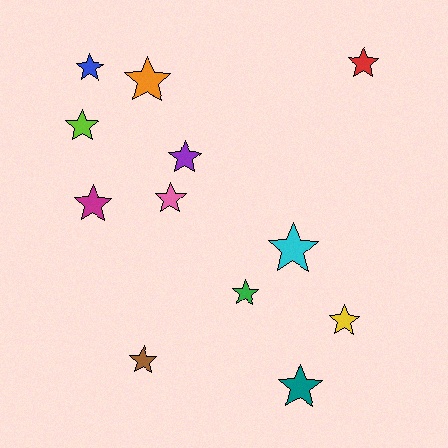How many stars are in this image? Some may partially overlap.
There are 12 stars.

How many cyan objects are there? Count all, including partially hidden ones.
There is 1 cyan object.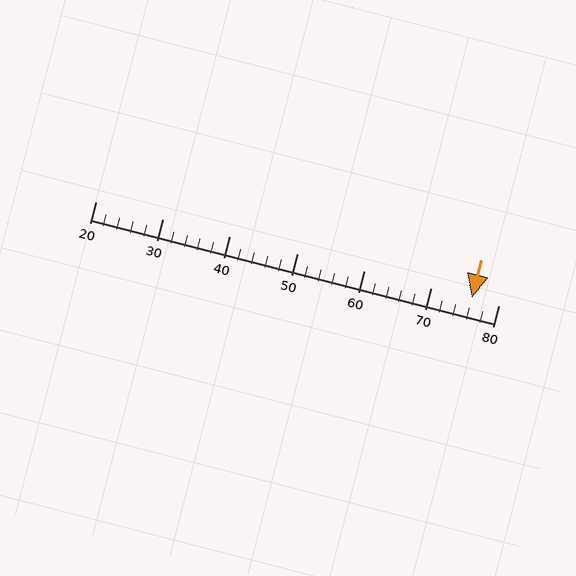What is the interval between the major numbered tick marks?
The major tick marks are spaced 10 units apart.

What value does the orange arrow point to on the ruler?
The orange arrow points to approximately 76.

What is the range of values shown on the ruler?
The ruler shows values from 20 to 80.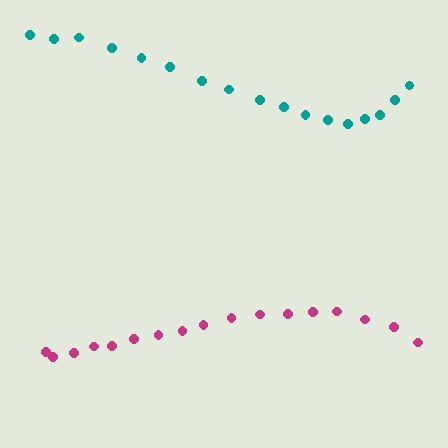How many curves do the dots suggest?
There are 2 distinct paths.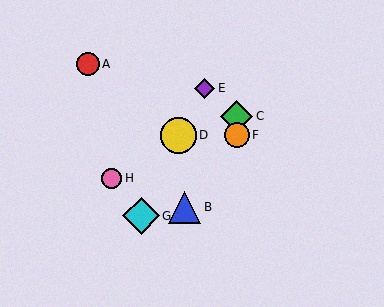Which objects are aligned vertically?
Objects C, F are aligned vertically.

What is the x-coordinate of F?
Object F is at x≈237.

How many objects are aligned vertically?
2 objects (C, F) are aligned vertically.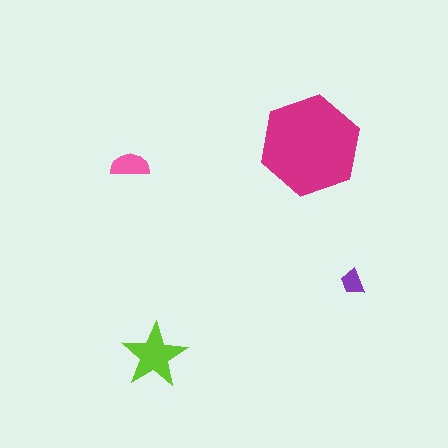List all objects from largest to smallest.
The magenta hexagon, the lime star, the pink semicircle, the purple trapezoid.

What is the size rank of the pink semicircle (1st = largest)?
3rd.